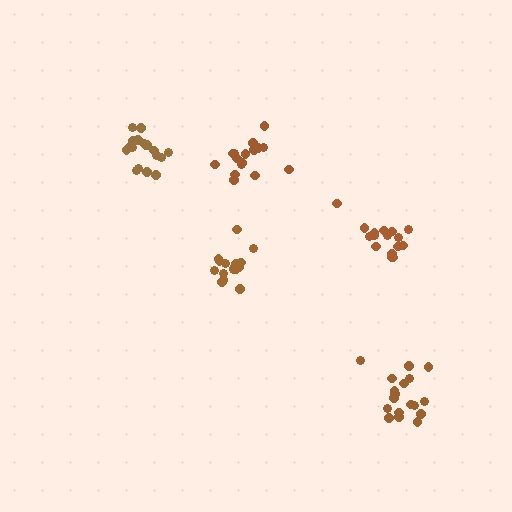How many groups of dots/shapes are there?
There are 5 groups.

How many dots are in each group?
Group 1: 18 dots, Group 2: 16 dots, Group 3: 16 dots, Group 4: 18 dots, Group 5: 16 dots (84 total).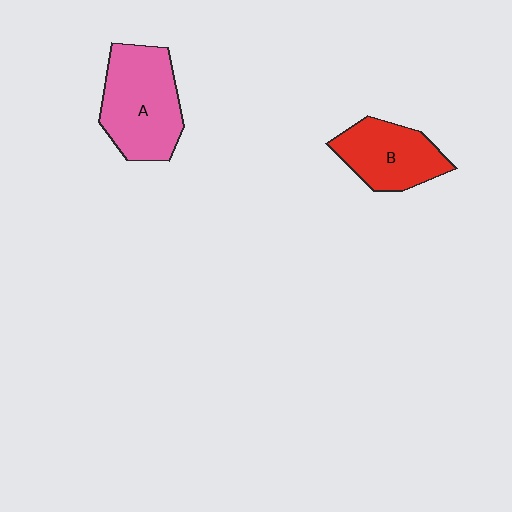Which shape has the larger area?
Shape A (pink).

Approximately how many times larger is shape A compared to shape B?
Approximately 1.4 times.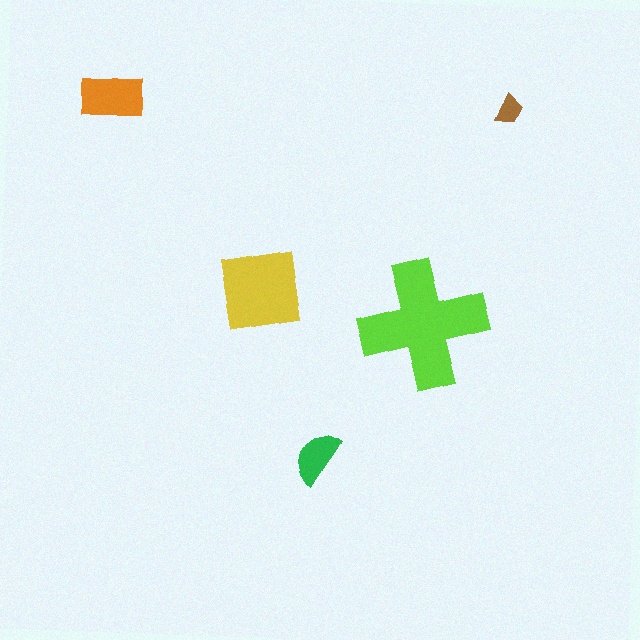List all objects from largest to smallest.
The lime cross, the yellow square, the orange rectangle, the green semicircle, the brown trapezoid.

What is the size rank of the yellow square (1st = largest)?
2nd.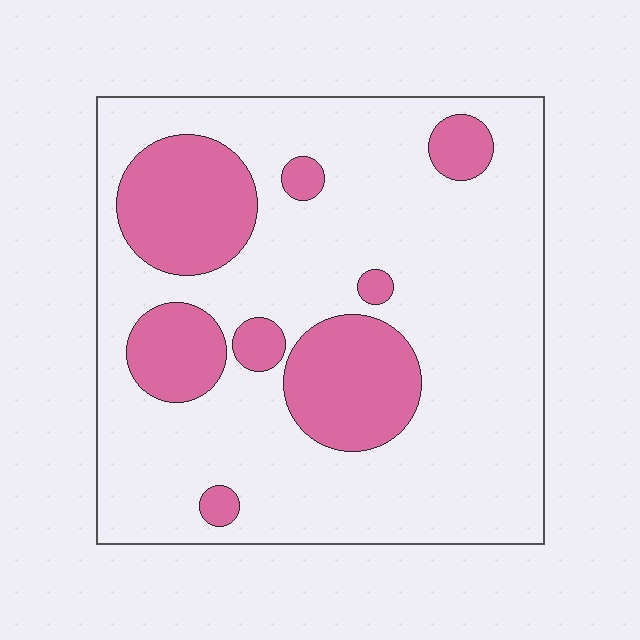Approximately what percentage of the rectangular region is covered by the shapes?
Approximately 25%.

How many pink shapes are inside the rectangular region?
8.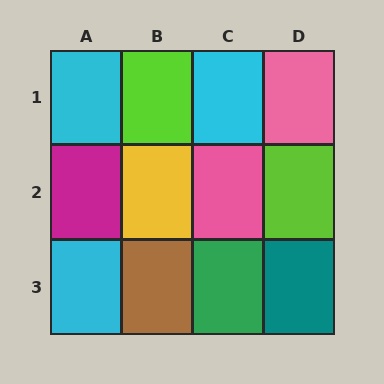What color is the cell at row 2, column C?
Pink.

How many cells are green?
1 cell is green.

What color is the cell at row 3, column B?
Brown.